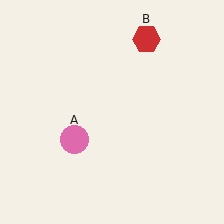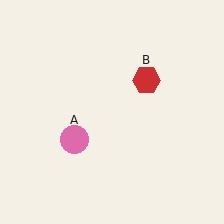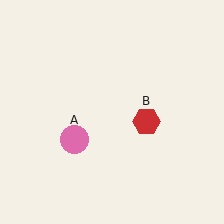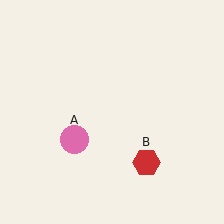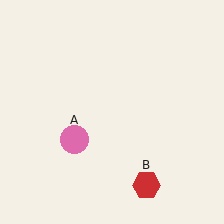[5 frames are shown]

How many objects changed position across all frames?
1 object changed position: red hexagon (object B).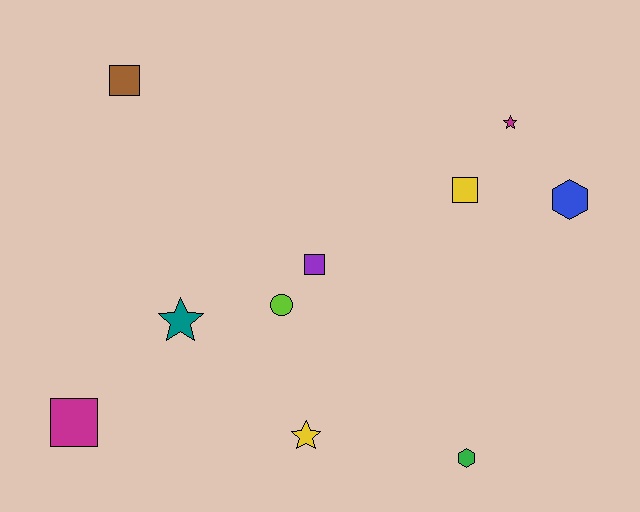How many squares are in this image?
There are 4 squares.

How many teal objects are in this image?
There is 1 teal object.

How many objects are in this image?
There are 10 objects.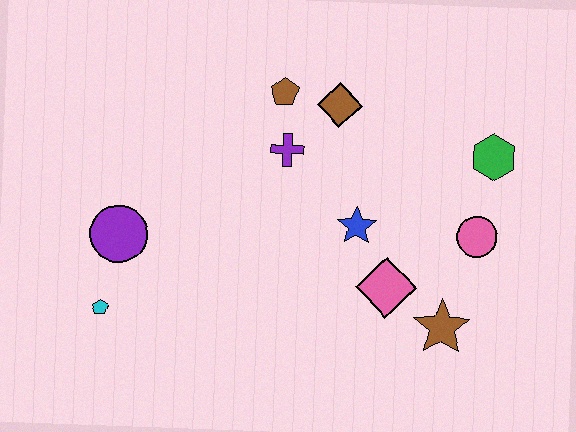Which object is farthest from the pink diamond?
The cyan pentagon is farthest from the pink diamond.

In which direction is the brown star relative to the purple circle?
The brown star is to the right of the purple circle.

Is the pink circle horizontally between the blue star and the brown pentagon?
No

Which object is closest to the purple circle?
The cyan pentagon is closest to the purple circle.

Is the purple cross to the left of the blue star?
Yes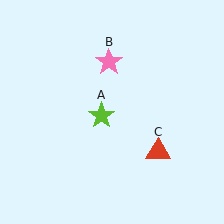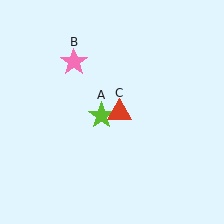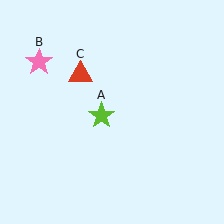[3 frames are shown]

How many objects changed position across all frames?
2 objects changed position: pink star (object B), red triangle (object C).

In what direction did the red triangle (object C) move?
The red triangle (object C) moved up and to the left.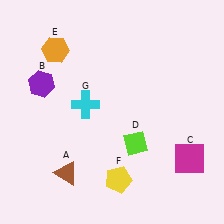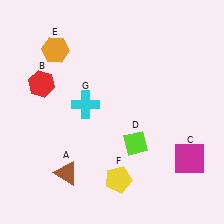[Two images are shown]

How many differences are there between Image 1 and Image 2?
There is 1 difference between the two images.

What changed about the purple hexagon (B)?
In Image 1, B is purple. In Image 2, it changed to red.